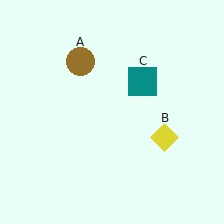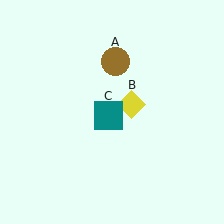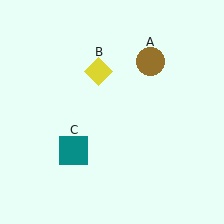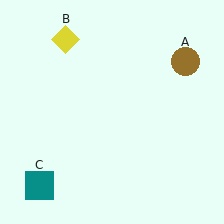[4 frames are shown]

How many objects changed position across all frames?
3 objects changed position: brown circle (object A), yellow diamond (object B), teal square (object C).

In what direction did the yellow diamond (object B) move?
The yellow diamond (object B) moved up and to the left.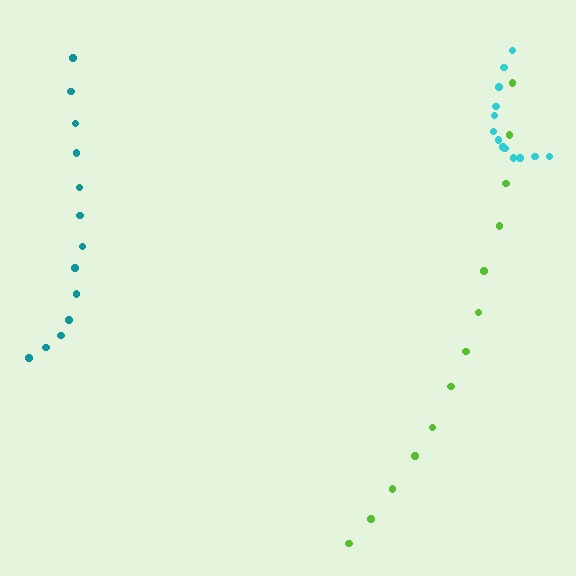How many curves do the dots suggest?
There are 3 distinct paths.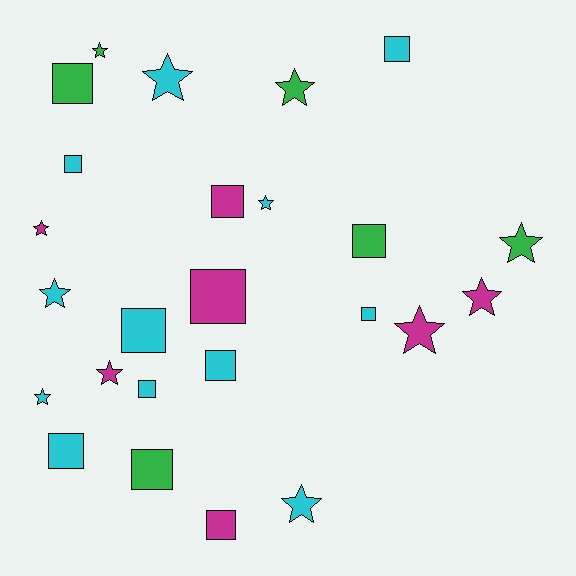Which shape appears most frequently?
Square, with 13 objects.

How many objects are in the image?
There are 25 objects.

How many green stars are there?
There are 3 green stars.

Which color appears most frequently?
Cyan, with 12 objects.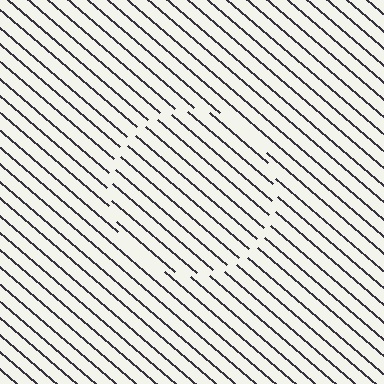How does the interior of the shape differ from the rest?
The interior of the shape contains the same grating, shifted by half a period — the contour is defined by the phase discontinuity where line-ends from the inner and outer gratings abut.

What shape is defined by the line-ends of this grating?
An illusory circle. The interior of the shape contains the same grating, shifted by half a period — the contour is defined by the phase discontinuity where line-ends from the inner and outer gratings abut.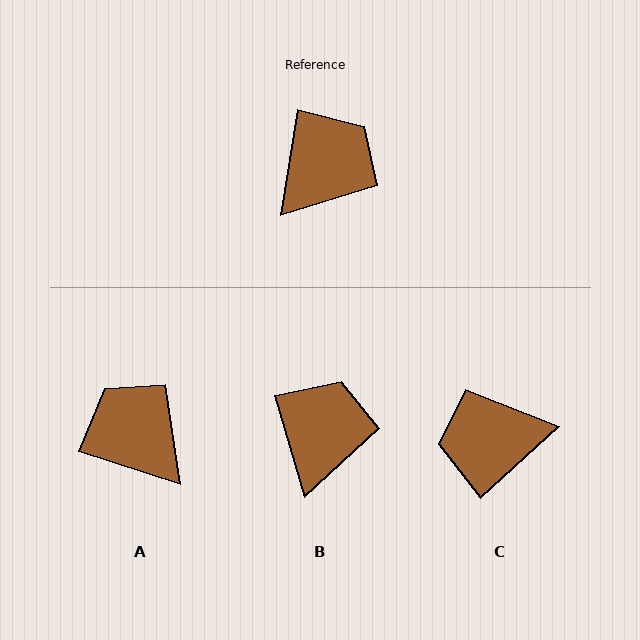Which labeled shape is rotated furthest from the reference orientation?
C, about 142 degrees away.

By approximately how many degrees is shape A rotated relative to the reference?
Approximately 81 degrees counter-clockwise.